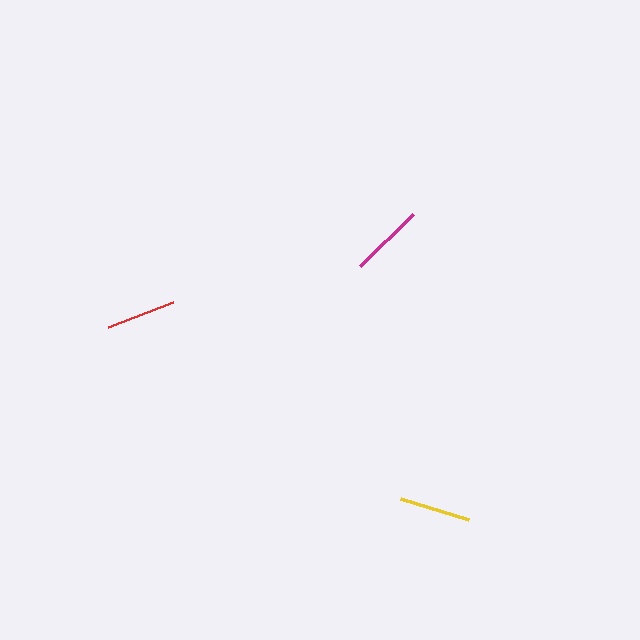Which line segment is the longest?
The magenta line is the longest at approximately 74 pixels.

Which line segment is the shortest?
The red line is the shortest at approximately 69 pixels.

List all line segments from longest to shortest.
From longest to shortest: magenta, yellow, red.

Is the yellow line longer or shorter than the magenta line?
The magenta line is longer than the yellow line.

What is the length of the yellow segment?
The yellow segment is approximately 72 pixels long.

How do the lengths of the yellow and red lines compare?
The yellow and red lines are approximately the same length.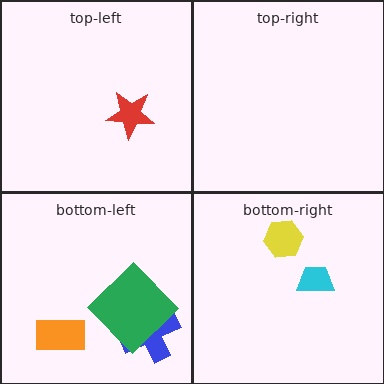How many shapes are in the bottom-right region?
2.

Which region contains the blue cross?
The bottom-left region.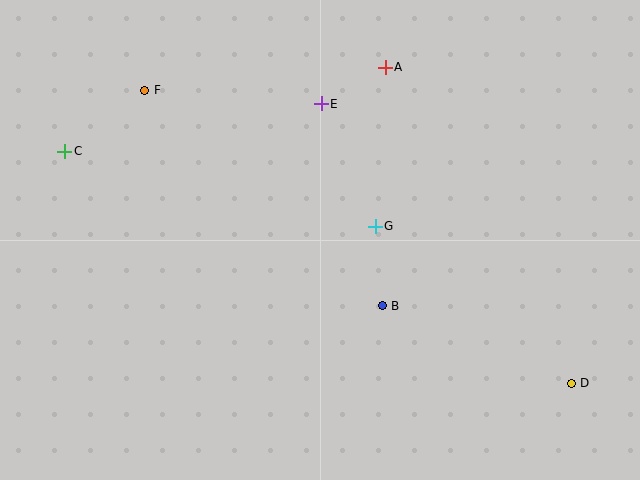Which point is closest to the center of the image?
Point G at (375, 226) is closest to the center.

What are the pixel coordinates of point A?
Point A is at (385, 67).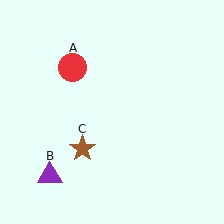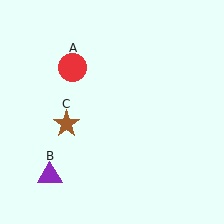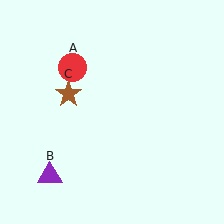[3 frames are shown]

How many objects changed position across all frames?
1 object changed position: brown star (object C).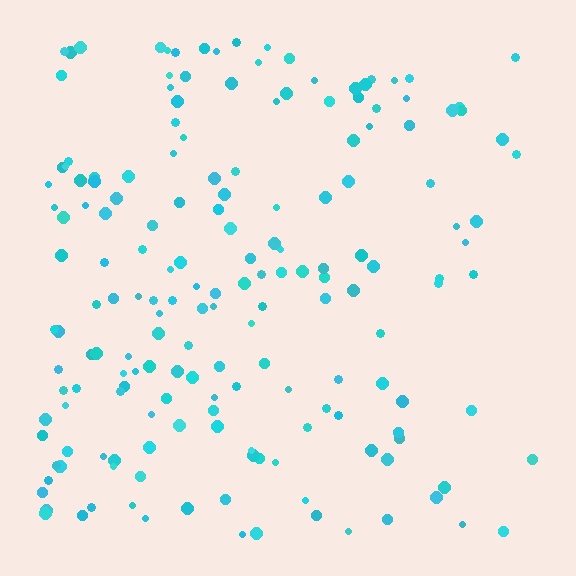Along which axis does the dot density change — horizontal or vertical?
Horizontal.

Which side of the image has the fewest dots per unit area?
The right.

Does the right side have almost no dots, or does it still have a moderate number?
Still a moderate number, just noticeably fewer than the left.